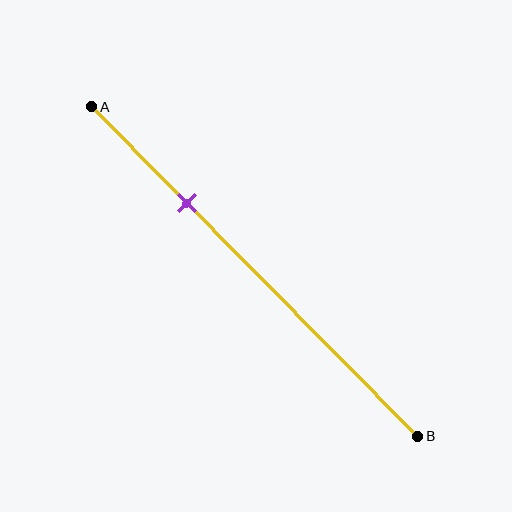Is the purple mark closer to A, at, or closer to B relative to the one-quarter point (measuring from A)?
The purple mark is closer to point B than the one-quarter point of segment AB.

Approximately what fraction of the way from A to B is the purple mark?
The purple mark is approximately 30% of the way from A to B.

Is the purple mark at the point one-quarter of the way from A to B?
No, the mark is at about 30% from A, not at the 25% one-quarter point.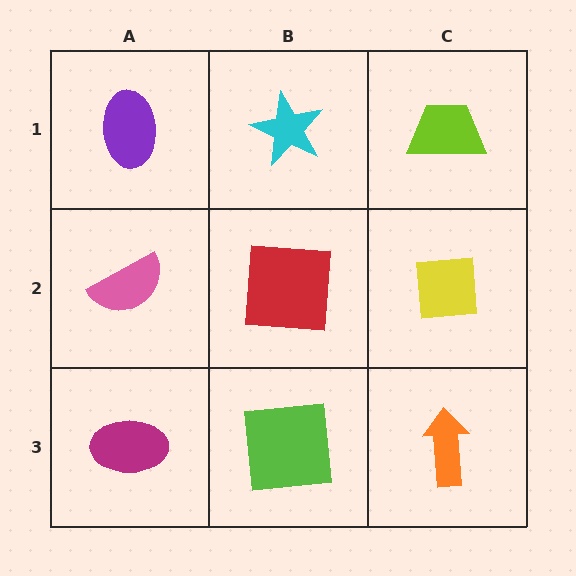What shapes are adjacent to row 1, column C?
A yellow square (row 2, column C), a cyan star (row 1, column B).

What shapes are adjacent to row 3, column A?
A pink semicircle (row 2, column A), a lime square (row 3, column B).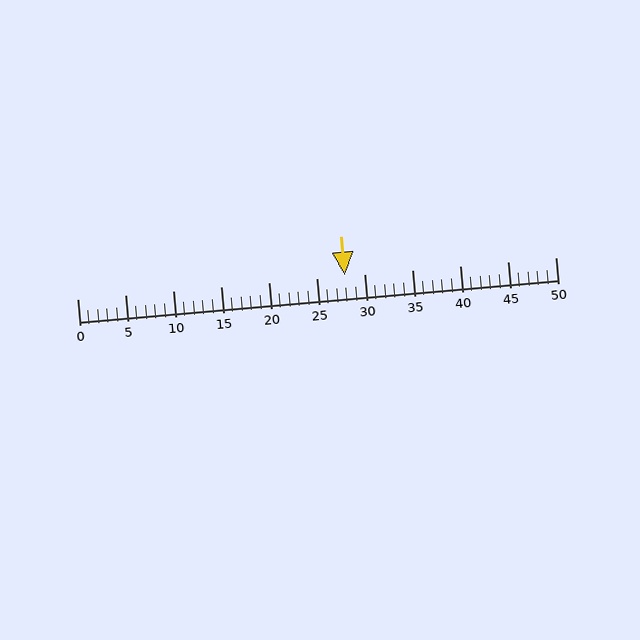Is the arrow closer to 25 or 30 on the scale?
The arrow is closer to 30.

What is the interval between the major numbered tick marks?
The major tick marks are spaced 5 units apart.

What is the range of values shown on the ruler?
The ruler shows values from 0 to 50.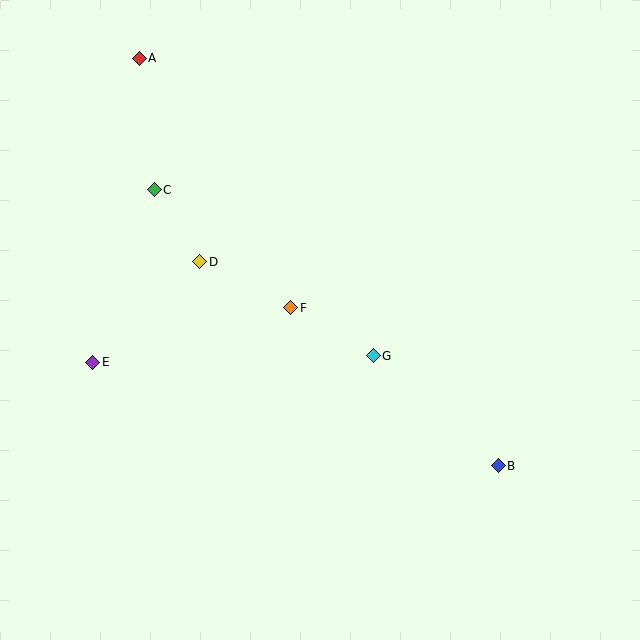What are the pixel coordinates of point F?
Point F is at (291, 308).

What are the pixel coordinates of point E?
Point E is at (93, 362).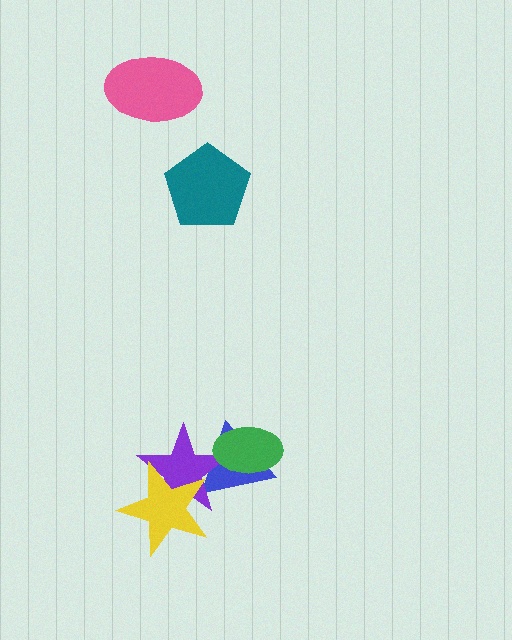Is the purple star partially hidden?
Yes, it is partially covered by another shape.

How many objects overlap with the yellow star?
2 objects overlap with the yellow star.